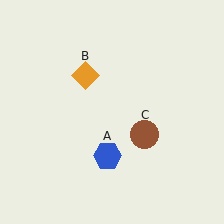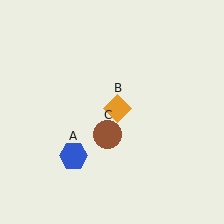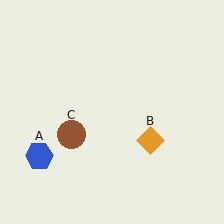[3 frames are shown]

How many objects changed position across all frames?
3 objects changed position: blue hexagon (object A), orange diamond (object B), brown circle (object C).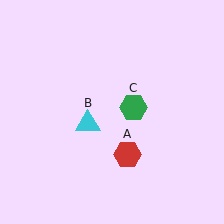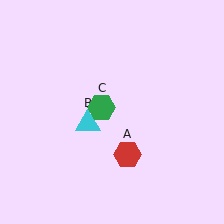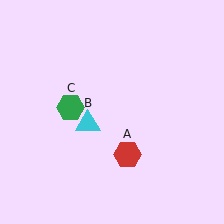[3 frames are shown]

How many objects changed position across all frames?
1 object changed position: green hexagon (object C).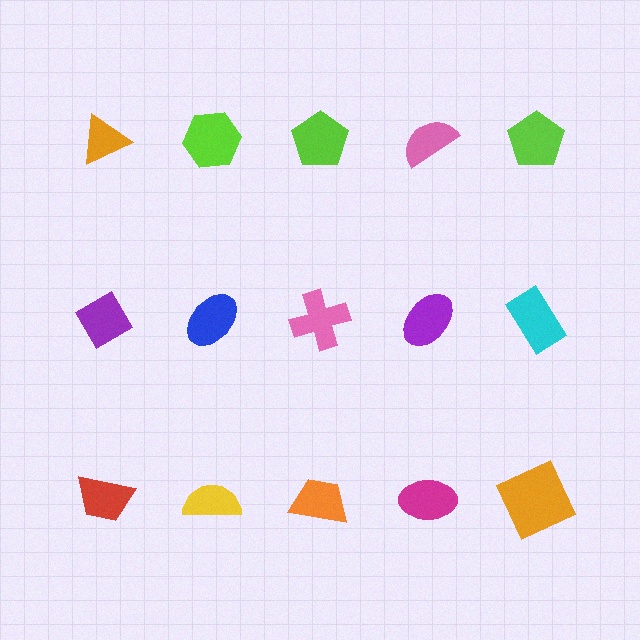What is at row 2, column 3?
A pink cross.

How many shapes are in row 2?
5 shapes.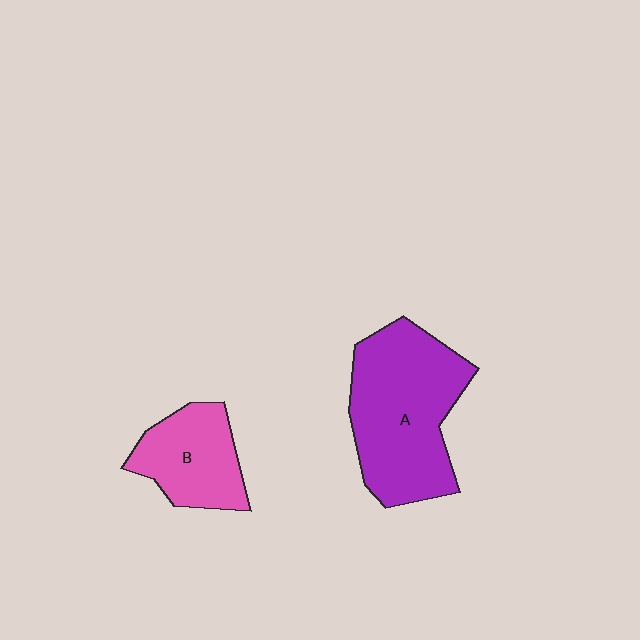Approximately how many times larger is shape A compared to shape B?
Approximately 1.8 times.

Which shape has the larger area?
Shape A (purple).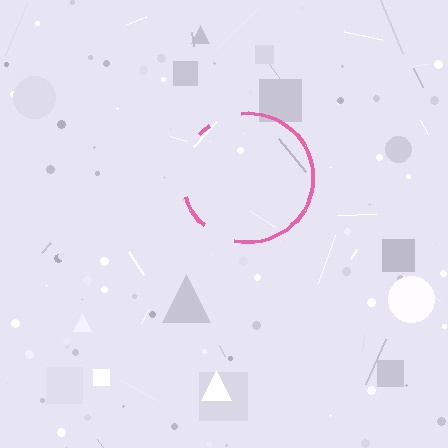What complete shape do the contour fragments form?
The contour fragments form a circle.